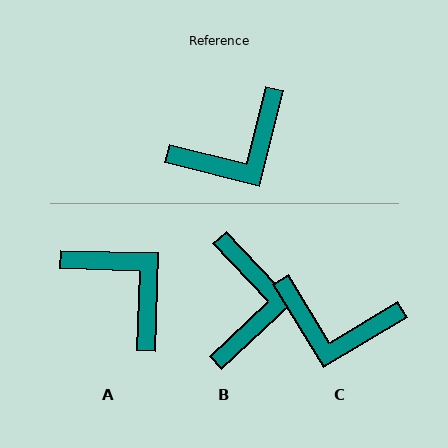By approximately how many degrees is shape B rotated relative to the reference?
Approximately 57 degrees counter-clockwise.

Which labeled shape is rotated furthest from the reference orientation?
A, about 102 degrees away.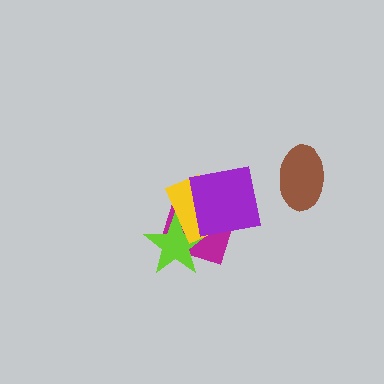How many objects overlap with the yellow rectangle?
3 objects overlap with the yellow rectangle.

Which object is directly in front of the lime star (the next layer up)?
The yellow rectangle is directly in front of the lime star.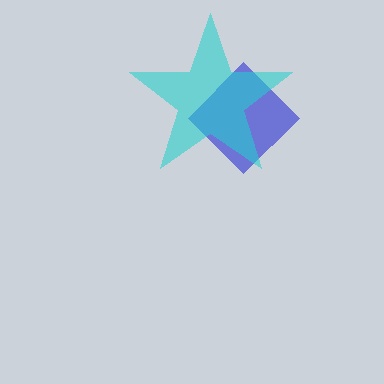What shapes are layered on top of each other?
The layered shapes are: a blue diamond, a cyan star.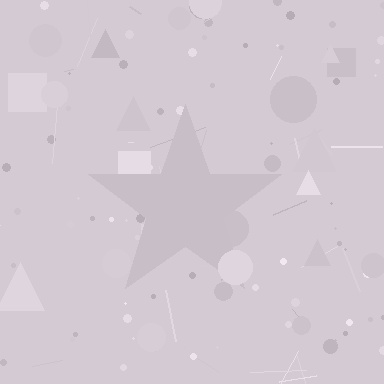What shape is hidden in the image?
A star is hidden in the image.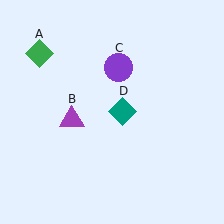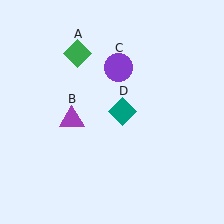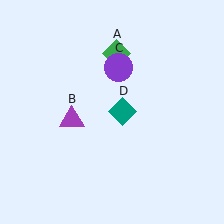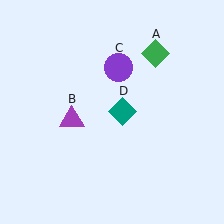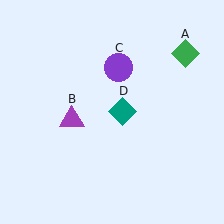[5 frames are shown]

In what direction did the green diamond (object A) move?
The green diamond (object A) moved right.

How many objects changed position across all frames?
1 object changed position: green diamond (object A).